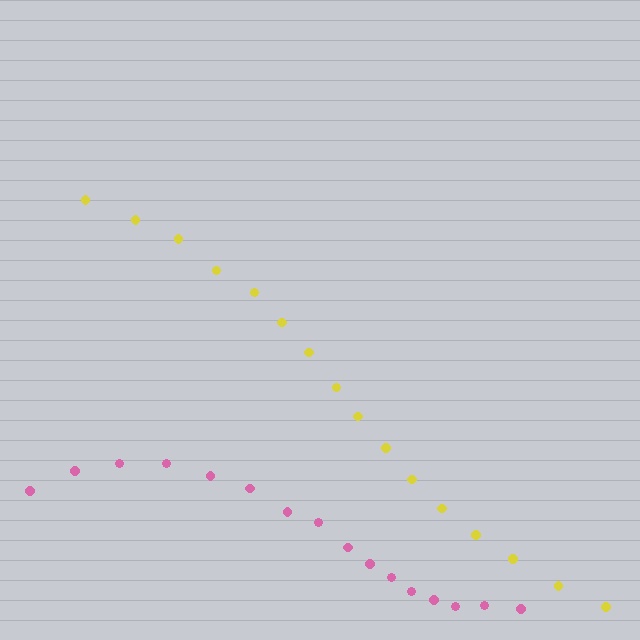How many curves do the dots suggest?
There are 2 distinct paths.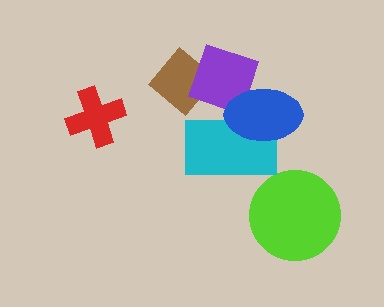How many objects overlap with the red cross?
0 objects overlap with the red cross.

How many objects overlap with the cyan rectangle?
2 objects overlap with the cyan rectangle.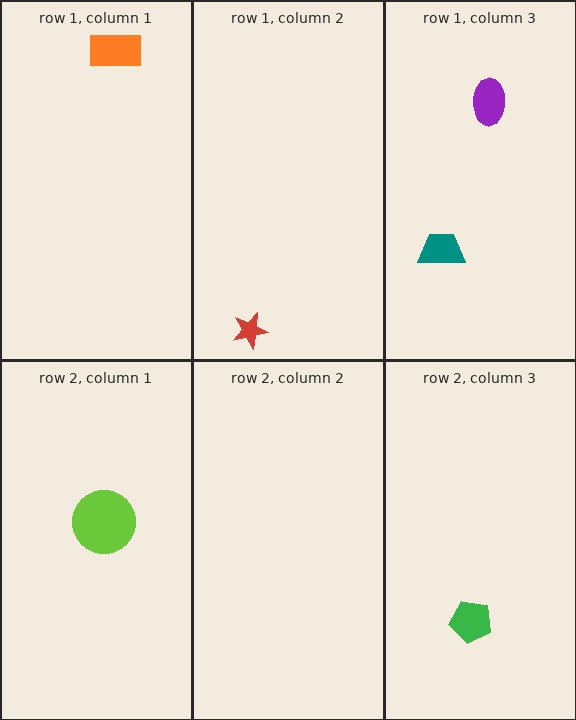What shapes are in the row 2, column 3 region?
The green pentagon.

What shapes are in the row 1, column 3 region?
The teal trapezoid, the purple ellipse.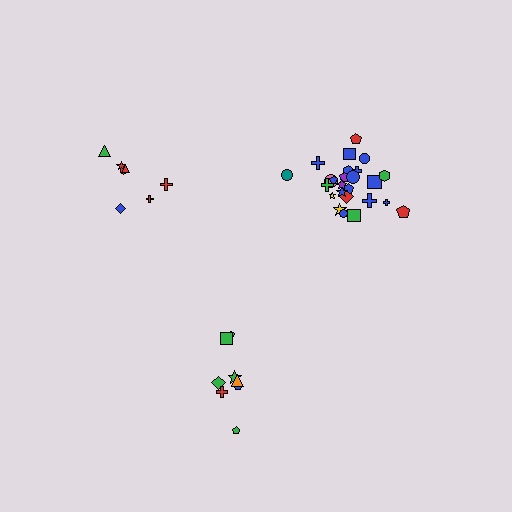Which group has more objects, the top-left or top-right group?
The top-right group.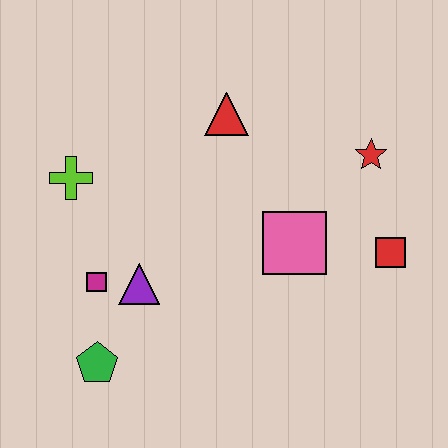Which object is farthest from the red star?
The green pentagon is farthest from the red star.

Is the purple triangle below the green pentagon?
No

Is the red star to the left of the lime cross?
No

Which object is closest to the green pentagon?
The magenta square is closest to the green pentagon.